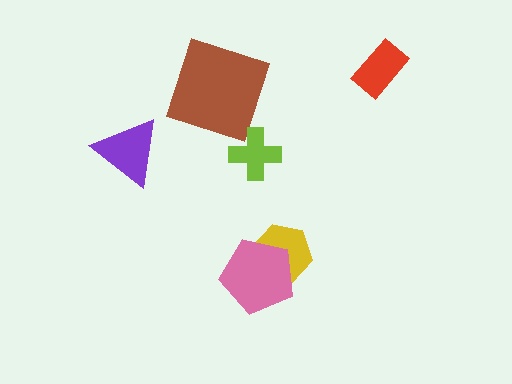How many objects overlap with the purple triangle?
0 objects overlap with the purple triangle.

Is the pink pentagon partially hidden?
No, no other shape covers it.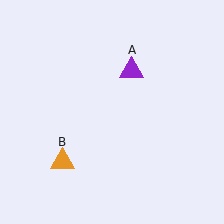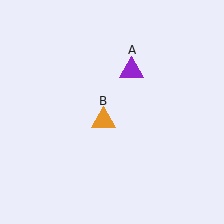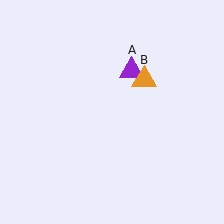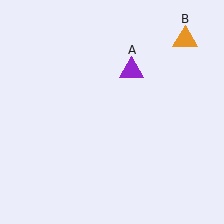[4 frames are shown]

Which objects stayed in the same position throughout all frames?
Purple triangle (object A) remained stationary.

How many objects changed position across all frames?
1 object changed position: orange triangle (object B).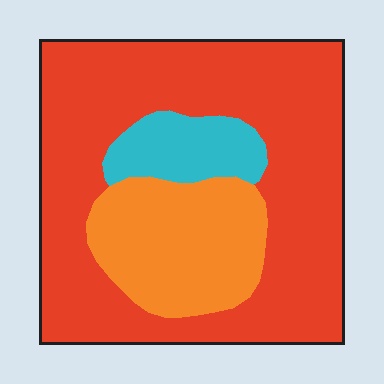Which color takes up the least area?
Cyan, at roughly 10%.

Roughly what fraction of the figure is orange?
Orange takes up less than a quarter of the figure.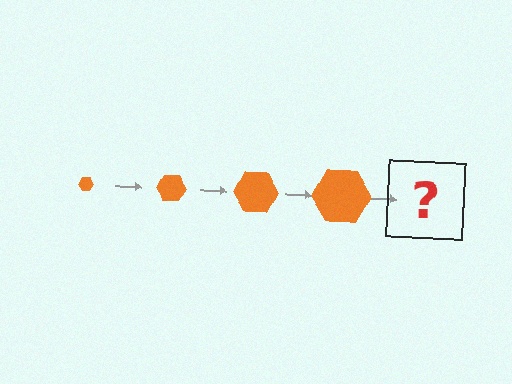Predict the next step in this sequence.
The next step is an orange hexagon, larger than the previous one.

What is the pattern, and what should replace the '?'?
The pattern is that the hexagon gets progressively larger each step. The '?' should be an orange hexagon, larger than the previous one.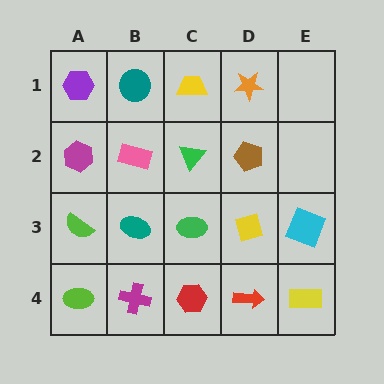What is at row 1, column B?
A teal circle.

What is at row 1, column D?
An orange star.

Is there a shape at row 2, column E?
No, that cell is empty.